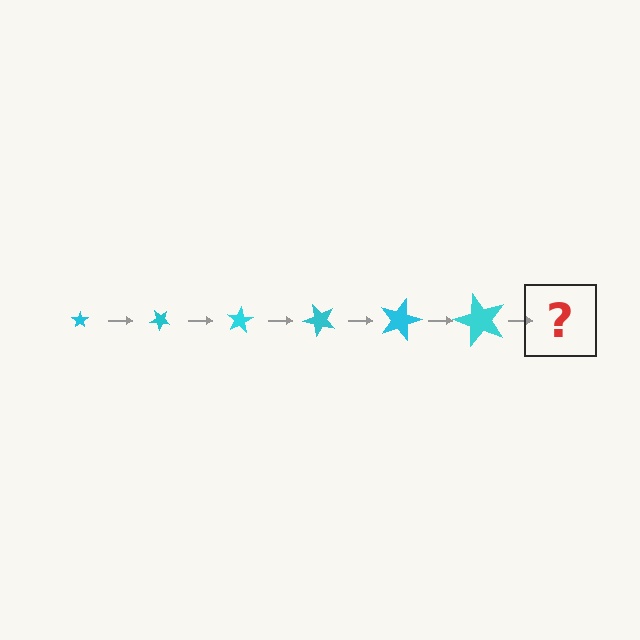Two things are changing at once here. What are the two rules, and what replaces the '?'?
The two rules are that the star grows larger each step and it rotates 40 degrees each step. The '?' should be a star, larger than the previous one and rotated 240 degrees from the start.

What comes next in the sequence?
The next element should be a star, larger than the previous one and rotated 240 degrees from the start.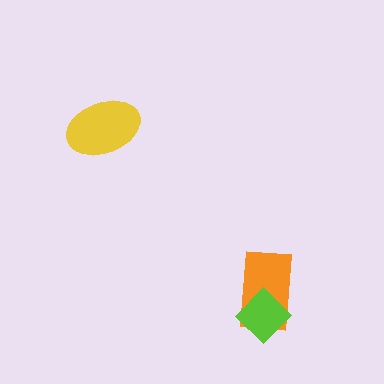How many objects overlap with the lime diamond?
1 object overlaps with the lime diamond.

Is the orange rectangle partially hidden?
Yes, it is partially covered by another shape.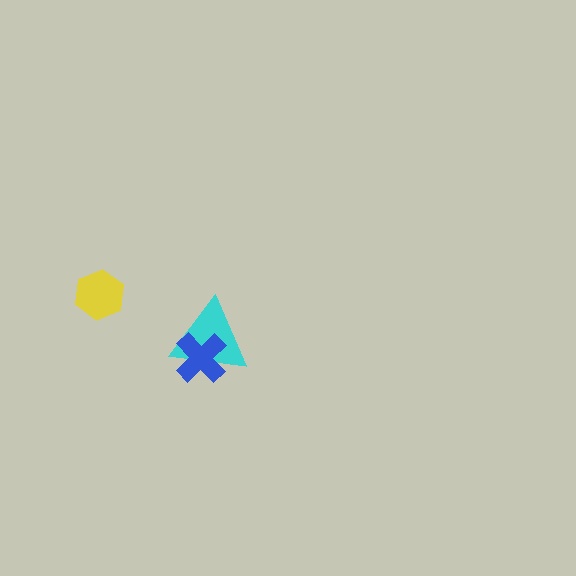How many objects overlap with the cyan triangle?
1 object overlaps with the cyan triangle.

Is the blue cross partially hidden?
No, no other shape covers it.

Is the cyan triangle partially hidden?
Yes, it is partially covered by another shape.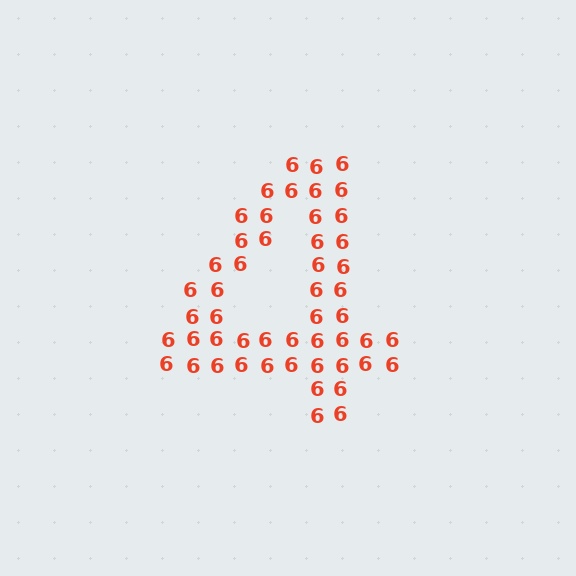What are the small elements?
The small elements are digit 6's.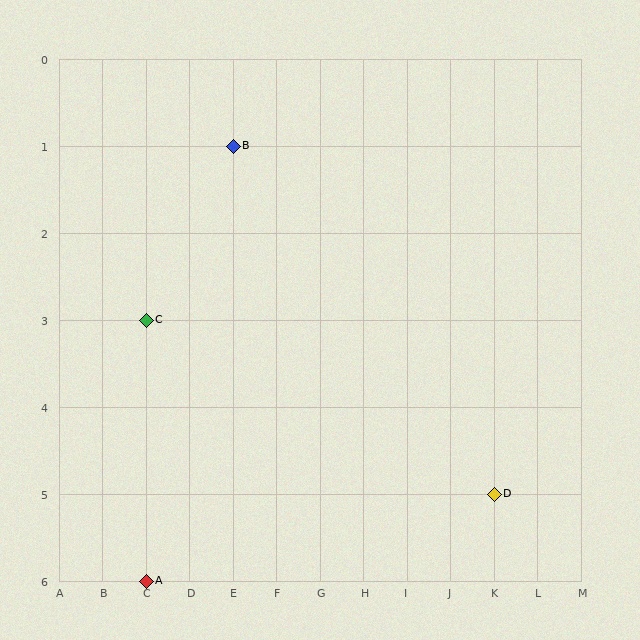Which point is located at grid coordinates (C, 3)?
Point C is at (C, 3).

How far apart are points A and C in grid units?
Points A and C are 3 rows apart.